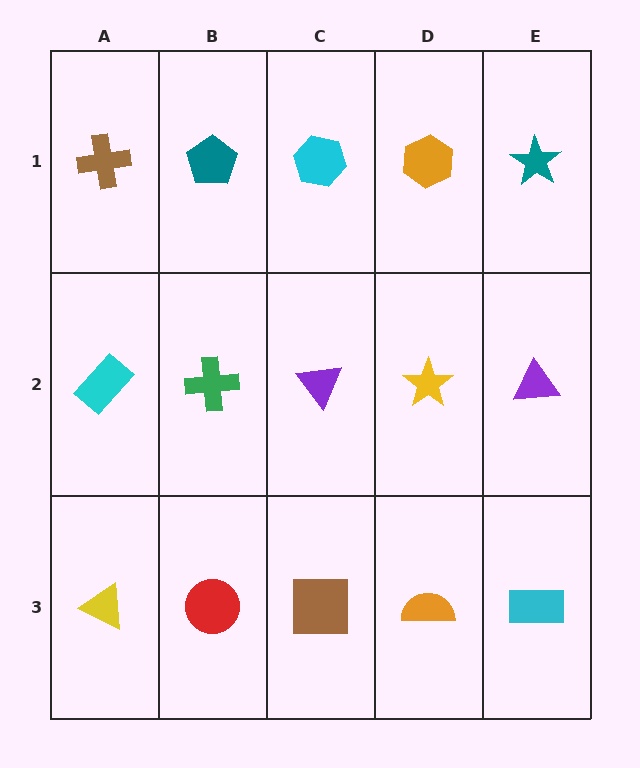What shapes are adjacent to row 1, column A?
A cyan rectangle (row 2, column A), a teal pentagon (row 1, column B).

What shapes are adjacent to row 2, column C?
A cyan hexagon (row 1, column C), a brown square (row 3, column C), a green cross (row 2, column B), a yellow star (row 2, column D).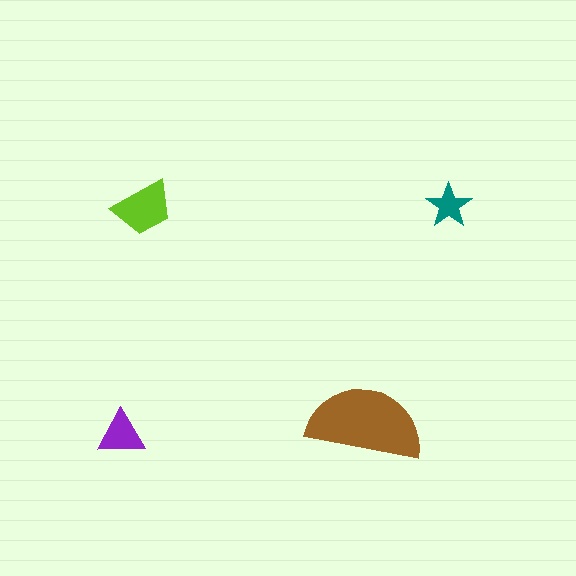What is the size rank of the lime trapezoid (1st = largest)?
2nd.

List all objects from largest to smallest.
The brown semicircle, the lime trapezoid, the purple triangle, the teal star.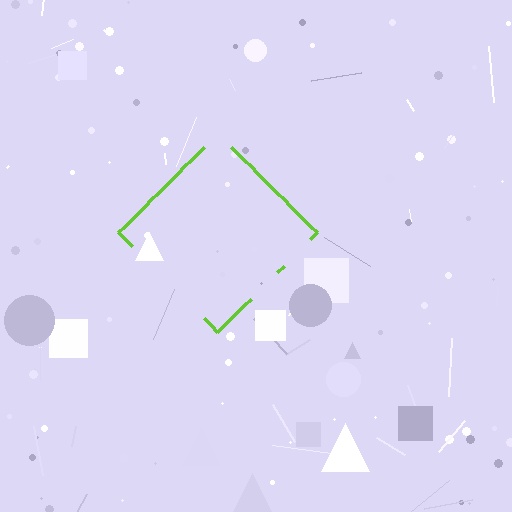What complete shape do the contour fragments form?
The contour fragments form a diamond.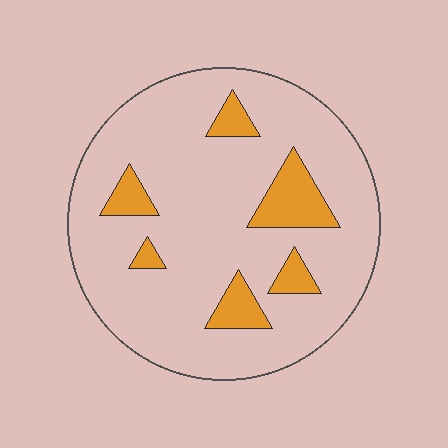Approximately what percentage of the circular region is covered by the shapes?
Approximately 15%.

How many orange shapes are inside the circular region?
6.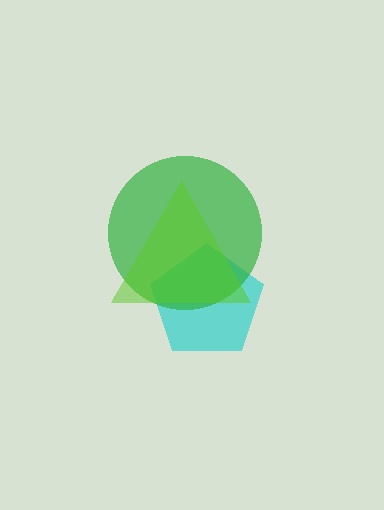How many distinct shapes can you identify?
There are 3 distinct shapes: a cyan pentagon, a green circle, a lime triangle.